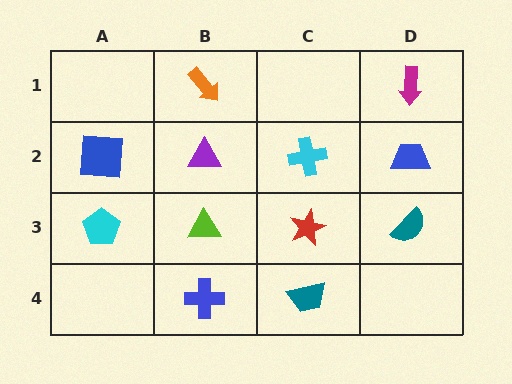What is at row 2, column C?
A cyan cross.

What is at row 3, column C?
A red star.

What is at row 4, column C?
A teal trapezoid.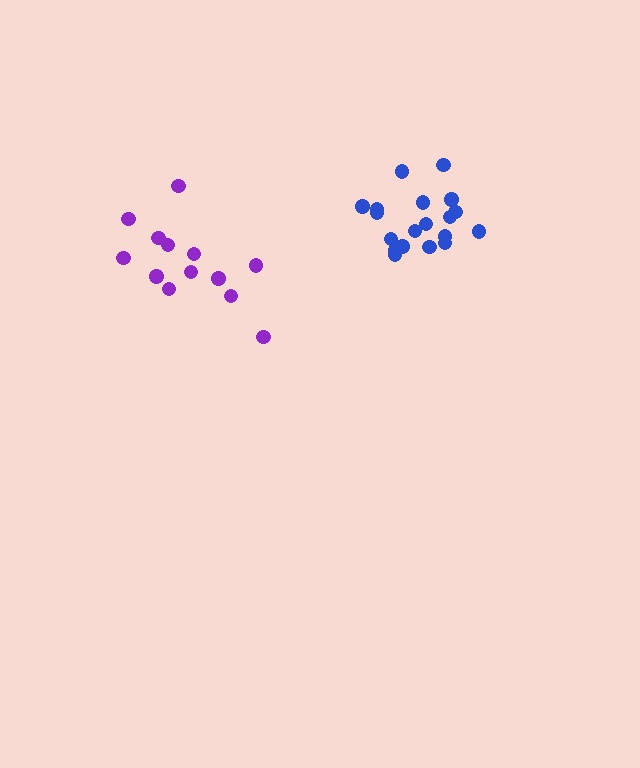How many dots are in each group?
Group 1: 19 dots, Group 2: 13 dots (32 total).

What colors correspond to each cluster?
The clusters are colored: blue, purple.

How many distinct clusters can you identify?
There are 2 distinct clusters.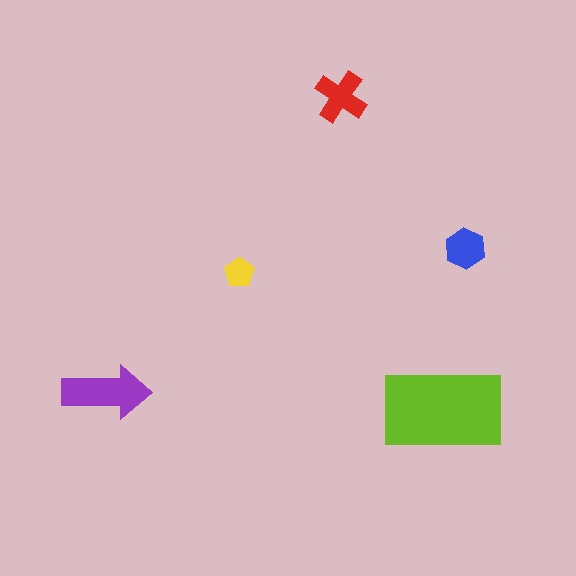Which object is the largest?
The lime rectangle.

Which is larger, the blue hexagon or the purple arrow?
The purple arrow.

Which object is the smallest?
The yellow pentagon.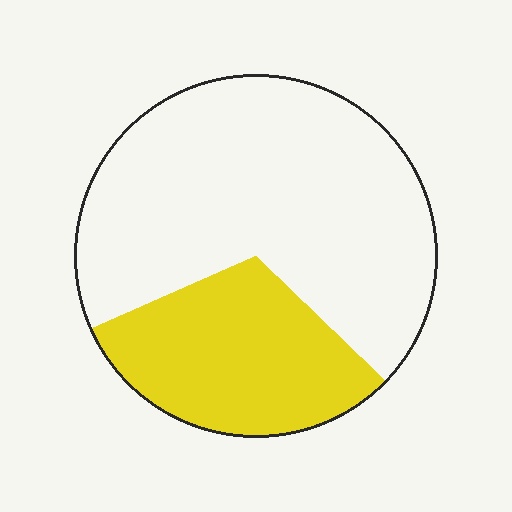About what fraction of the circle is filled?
About one third (1/3).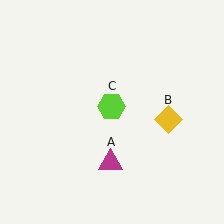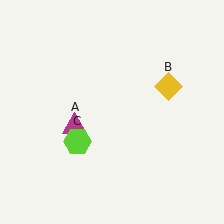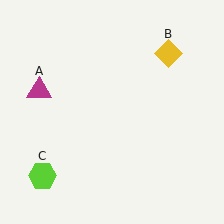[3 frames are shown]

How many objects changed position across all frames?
3 objects changed position: magenta triangle (object A), yellow diamond (object B), lime hexagon (object C).